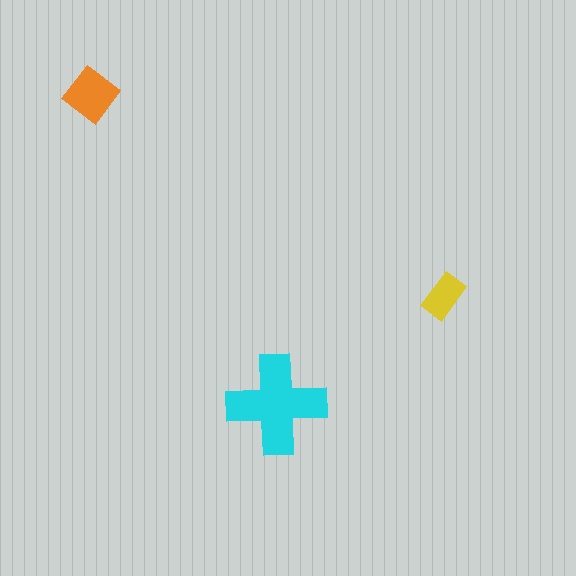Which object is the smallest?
The yellow rectangle.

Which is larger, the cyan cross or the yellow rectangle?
The cyan cross.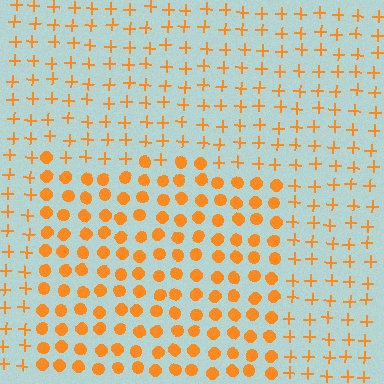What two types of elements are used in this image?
The image uses circles inside the rectangle region and plus signs outside it.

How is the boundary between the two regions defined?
The boundary is defined by a change in element shape: circles inside vs. plus signs outside. All elements share the same color and spacing.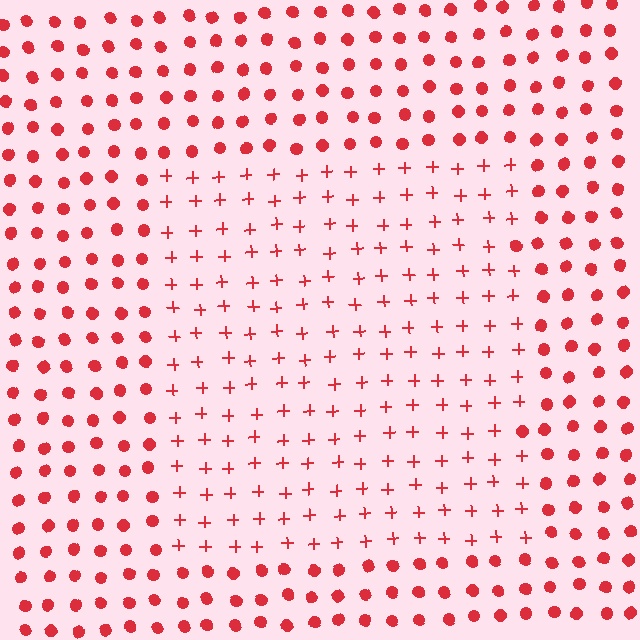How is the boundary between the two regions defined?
The boundary is defined by a change in element shape: plus signs inside vs. circles outside. All elements share the same color and spacing.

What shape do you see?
I see a rectangle.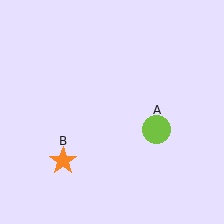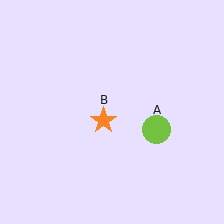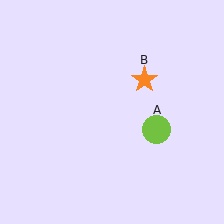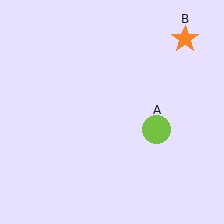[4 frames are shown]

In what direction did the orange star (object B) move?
The orange star (object B) moved up and to the right.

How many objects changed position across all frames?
1 object changed position: orange star (object B).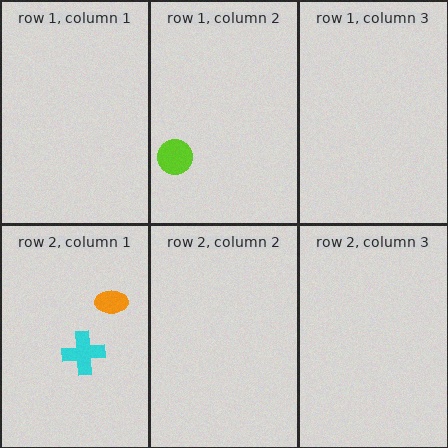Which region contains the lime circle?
The row 1, column 2 region.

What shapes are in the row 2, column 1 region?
The orange ellipse, the cyan cross.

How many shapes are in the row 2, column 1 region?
2.